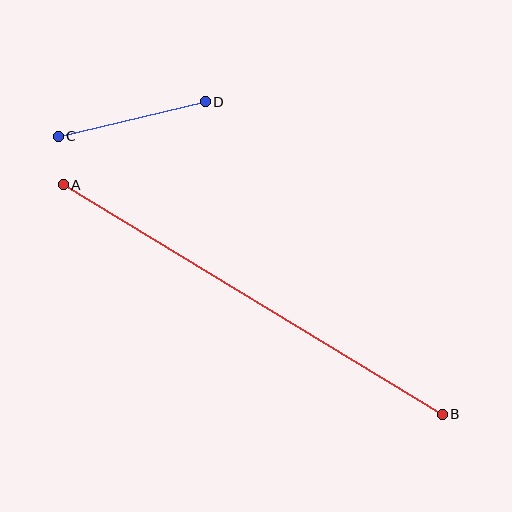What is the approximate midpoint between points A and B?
The midpoint is at approximately (253, 300) pixels.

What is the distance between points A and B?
The distance is approximately 443 pixels.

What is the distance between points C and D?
The distance is approximately 151 pixels.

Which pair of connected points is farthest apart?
Points A and B are farthest apart.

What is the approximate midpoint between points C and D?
The midpoint is at approximately (132, 119) pixels.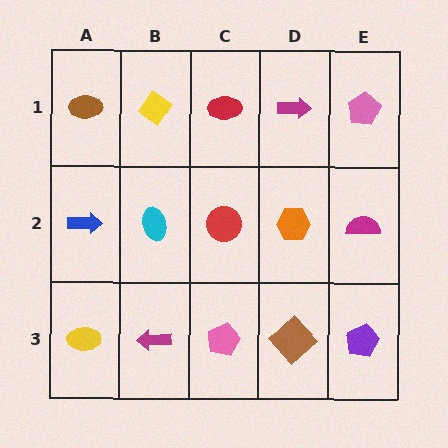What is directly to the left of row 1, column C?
A yellow diamond.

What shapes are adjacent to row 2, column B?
A yellow diamond (row 1, column B), a magenta arrow (row 3, column B), a blue arrow (row 2, column A), a red circle (row 2, column C).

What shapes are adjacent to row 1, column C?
A red circle (row 2, column C), a yellow diamond (row 1, column B), a magenta arrow (row 1, column D).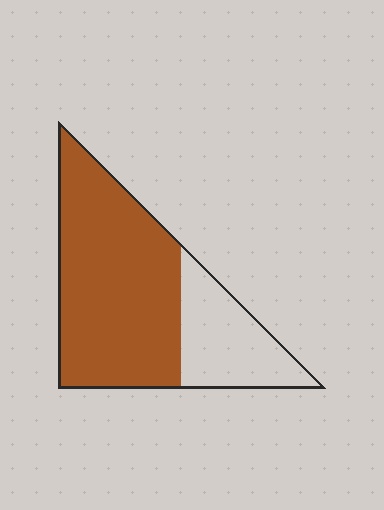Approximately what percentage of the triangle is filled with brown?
Approximately 70%.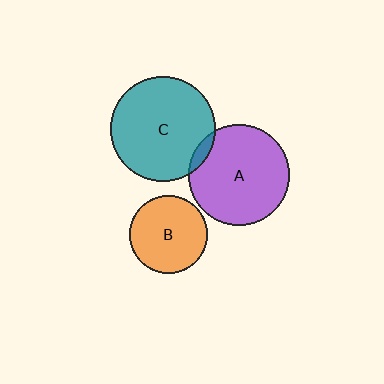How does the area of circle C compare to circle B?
Approximately 1.8 times.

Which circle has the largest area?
Circle C (teal).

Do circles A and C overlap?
Yes.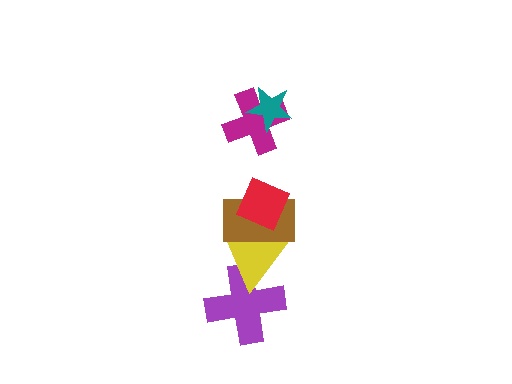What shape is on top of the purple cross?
The yellow triangle is on top of the purple cross.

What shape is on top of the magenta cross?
The teal star is on top of the magenta cross.